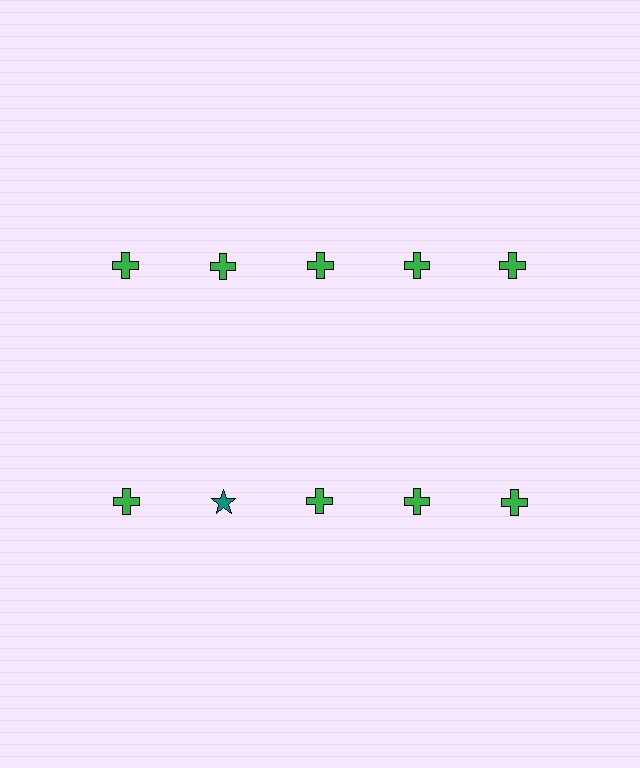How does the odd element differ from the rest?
It differs in both color (teal instead of green) and shape (star instead of cross).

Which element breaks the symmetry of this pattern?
The teal star in the second row, second from left column breaks the symmetry. All other shapes are green crosses.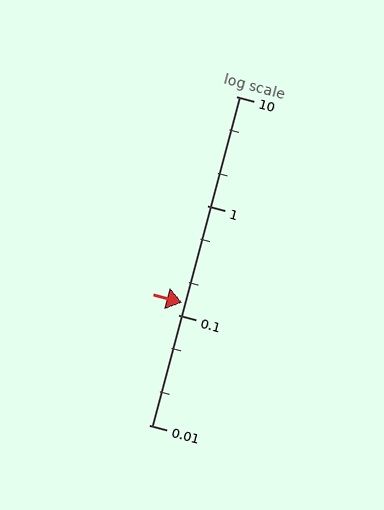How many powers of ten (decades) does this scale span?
The scale spans 3 decades, from 0.01 to 10.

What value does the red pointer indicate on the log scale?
The pointer indicates approximately 0.13.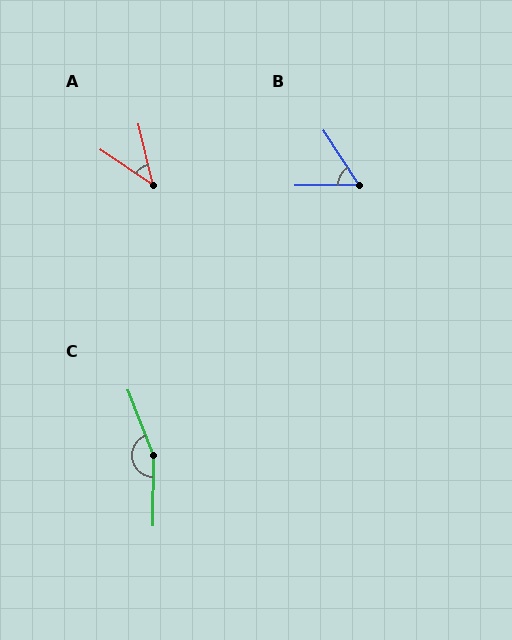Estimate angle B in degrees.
Approximately 58 degrees.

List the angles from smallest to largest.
A (43°), B (58°), C (158°).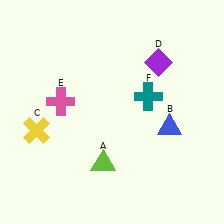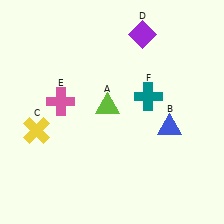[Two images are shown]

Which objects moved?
The objects that moved are: the lime triangle (A), the purple diamond (D).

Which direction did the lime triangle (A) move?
The lime triangle (A) moved up.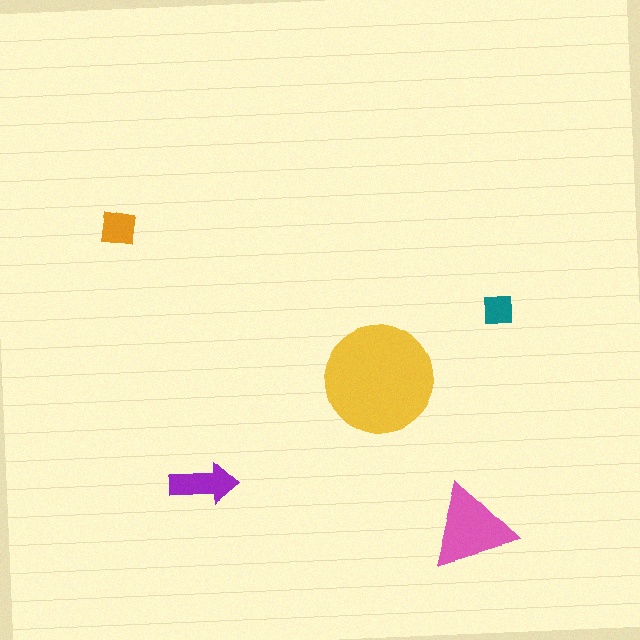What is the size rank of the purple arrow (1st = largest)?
3rd.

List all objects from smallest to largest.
The teal square, the orange square, the purple arrow, the pink triangle, the yellow circle.